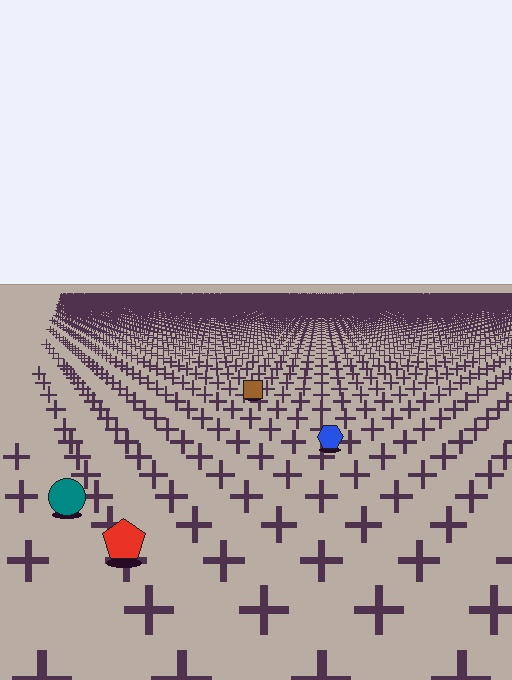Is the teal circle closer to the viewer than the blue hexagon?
Yes. The teal circle is closer — you can tell from the texture gradient: the ground texture is coarser near it.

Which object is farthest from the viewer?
The brown square is farthest from the viewer. It appears smaller and the ground texture around it is denser.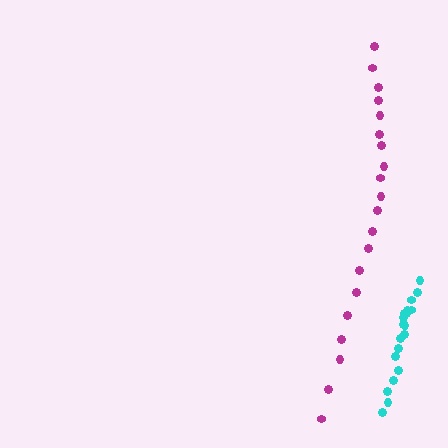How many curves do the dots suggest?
There are 2 distinct paths.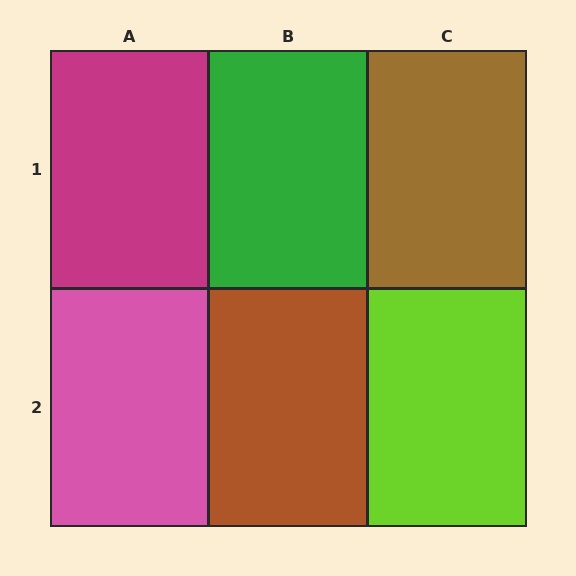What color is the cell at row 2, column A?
Pink.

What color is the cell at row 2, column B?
Brown.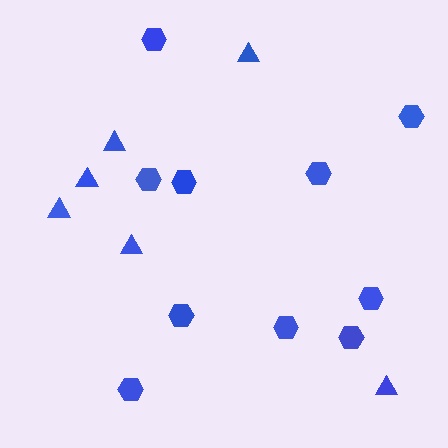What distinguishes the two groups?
There are 2 groups: one group of triangles (6) and one group of hexagons (10).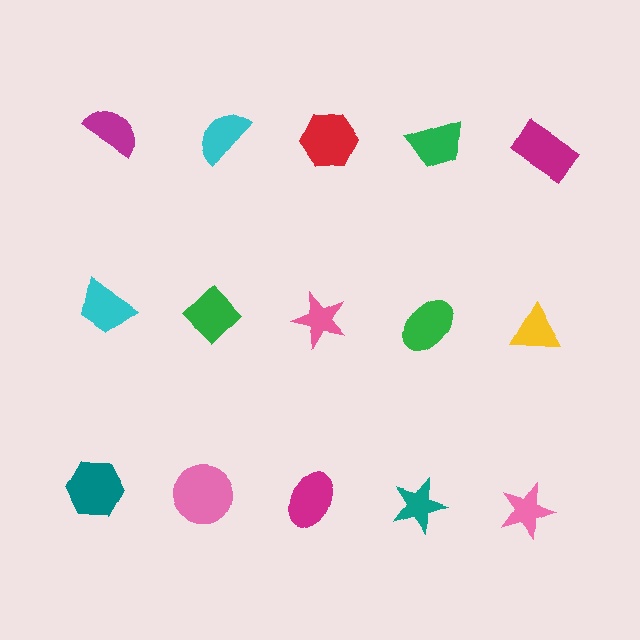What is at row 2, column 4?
A green ellipse.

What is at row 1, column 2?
A cyan semicircle.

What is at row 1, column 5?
A magenta rectangle.